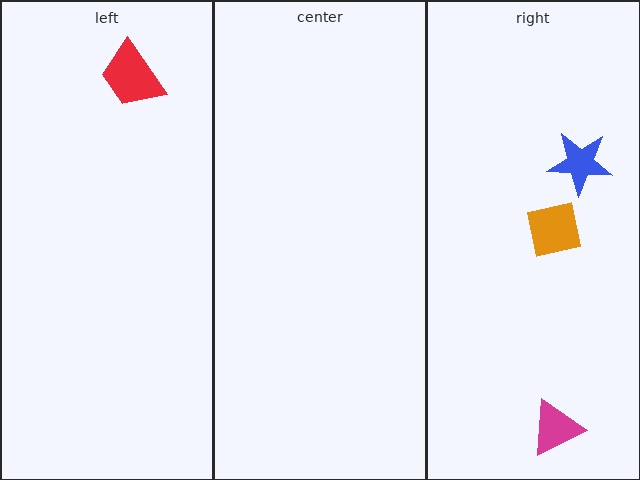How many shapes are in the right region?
3.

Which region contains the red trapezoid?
The left region.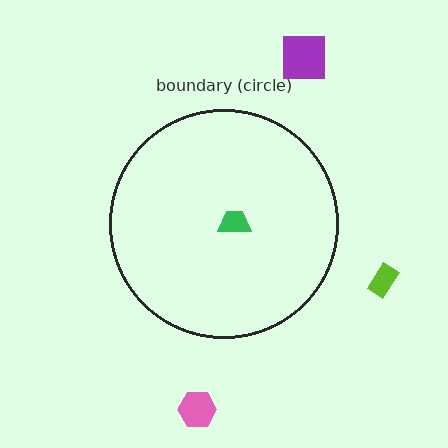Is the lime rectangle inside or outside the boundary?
Outside.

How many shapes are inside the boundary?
1 inside, 3 outside.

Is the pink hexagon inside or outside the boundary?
Outside.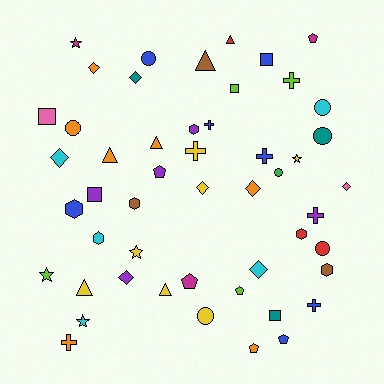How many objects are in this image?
There are 50 objects.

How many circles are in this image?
There are 7 circles.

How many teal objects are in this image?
There are 3 teal objects.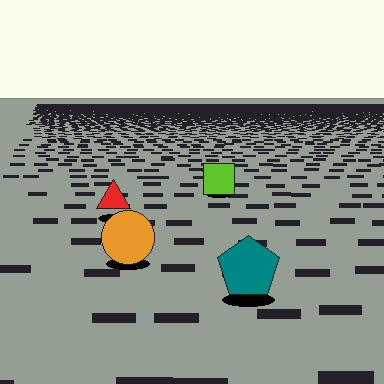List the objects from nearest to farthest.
From nearest to farthest: the teal pentagon, the orange circle, the red triangle, the lime square.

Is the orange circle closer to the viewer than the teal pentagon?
No. The teal pentagon is closer — you can tell from the texture gradient: the ground texture is coarser near it.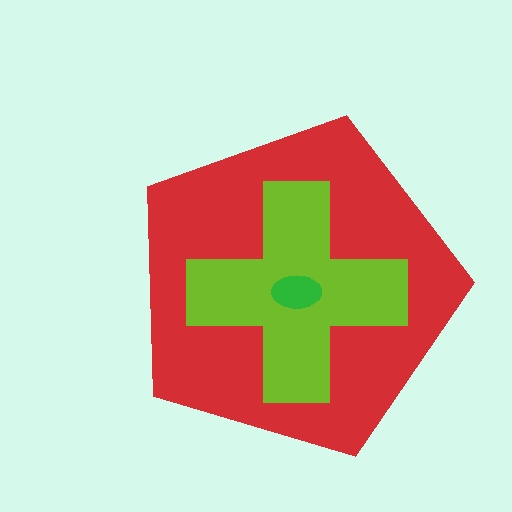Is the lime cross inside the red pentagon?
Yes.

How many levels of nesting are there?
3.